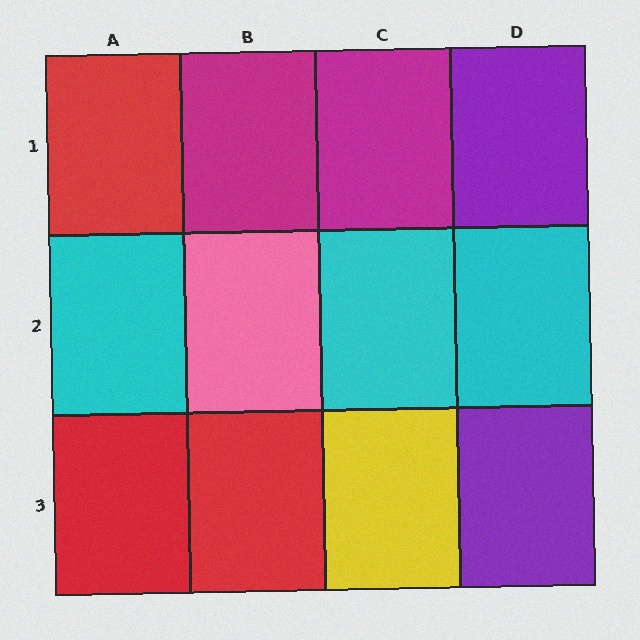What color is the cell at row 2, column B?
Pink.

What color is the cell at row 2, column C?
Cyan.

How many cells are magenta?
2 cells are magenta.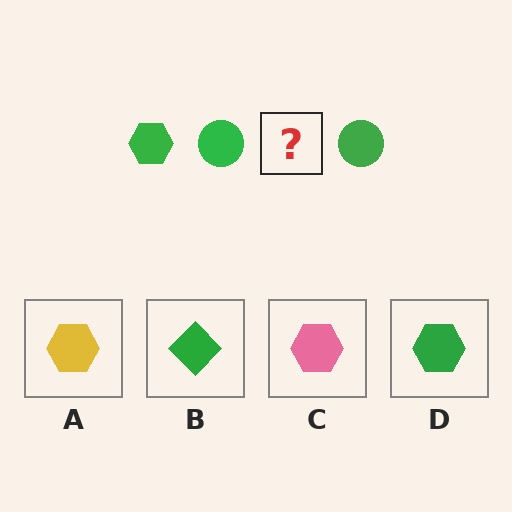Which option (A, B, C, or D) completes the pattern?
D.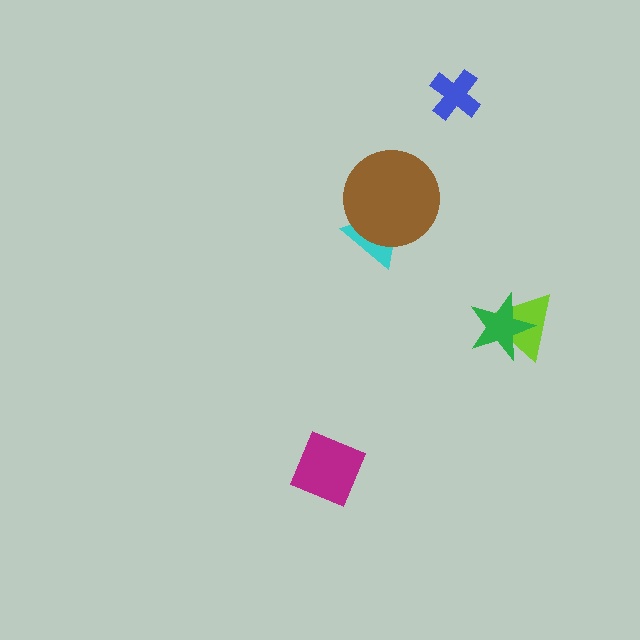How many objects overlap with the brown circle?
1 object overlaps with the brown circle.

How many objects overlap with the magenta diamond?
0 objects overlap with the magenta diamond.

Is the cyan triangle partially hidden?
Yes, it is partially covered by another shape.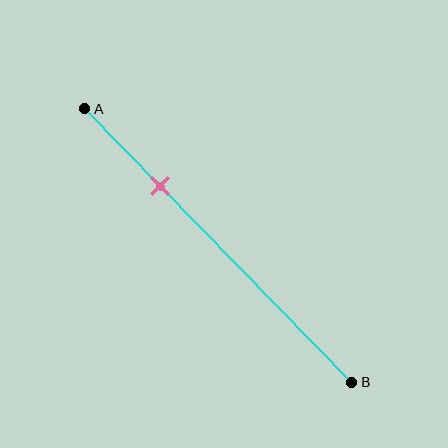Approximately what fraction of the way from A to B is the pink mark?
The pink mark is approximately 30% of the way from A to B.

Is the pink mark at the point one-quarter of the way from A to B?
No, the mark is at about 30% from A, not at the 25% one-quarter point.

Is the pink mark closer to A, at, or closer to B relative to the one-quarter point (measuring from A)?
The pink mark is closer to point B than the one-quarter point of segment AB.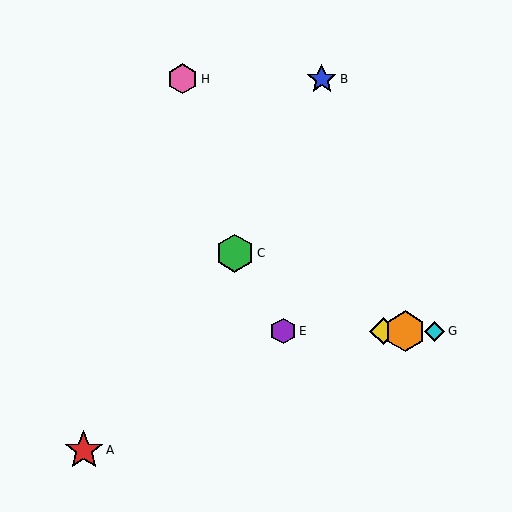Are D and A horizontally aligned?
No, D is at y≈331 and A is at y≈450.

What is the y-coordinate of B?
Object B is at y≈79.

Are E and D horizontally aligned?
Yes, both are at y≈331.